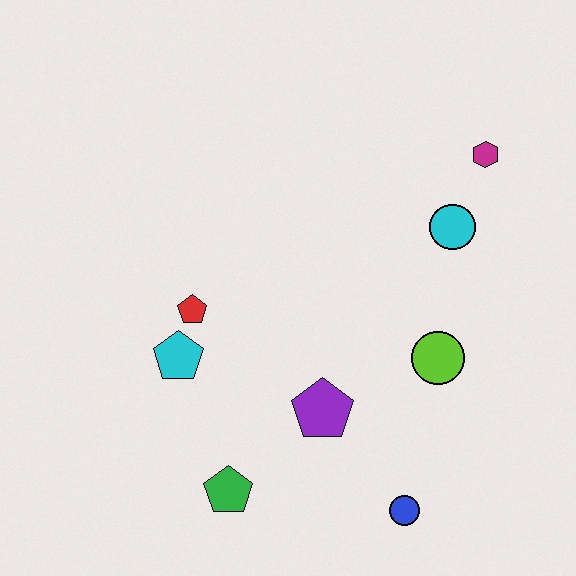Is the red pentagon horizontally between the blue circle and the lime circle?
No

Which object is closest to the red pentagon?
The cyan pentagon is closest to the red pentagon.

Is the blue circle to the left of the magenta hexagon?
Yes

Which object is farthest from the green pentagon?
The magenta hexagon is farthest from the green pentagon.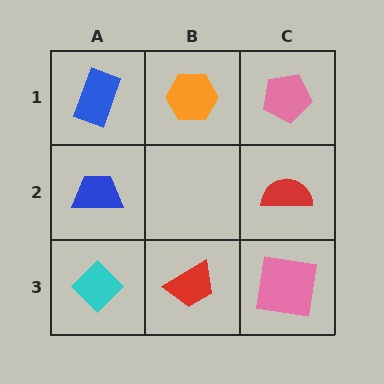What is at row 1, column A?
A blue rectangle.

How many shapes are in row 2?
2 shapes.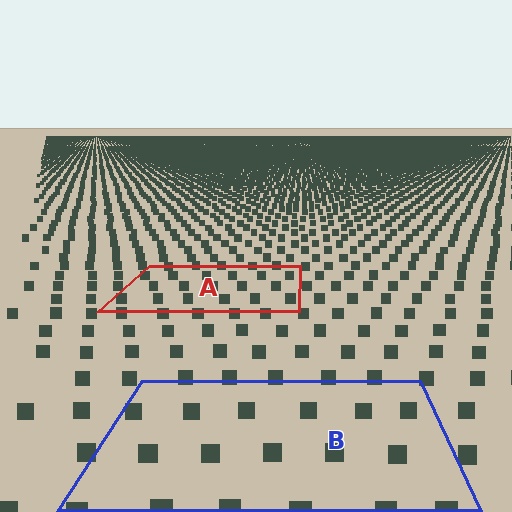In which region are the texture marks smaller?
The texture marks are smaller in region A, because it is farther away.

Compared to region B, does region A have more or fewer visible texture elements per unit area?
Region A has more texture elements per unit area — they are packed more densely because it is farther away.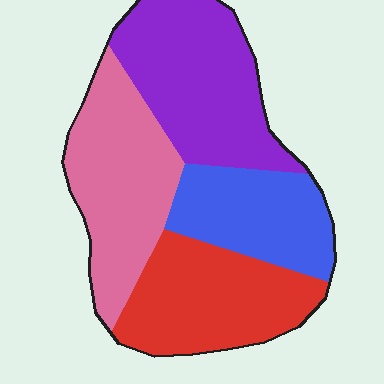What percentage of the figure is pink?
Pink takes up about one quarter (1/4) of the figure.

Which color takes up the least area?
Blue, at roughly 20%.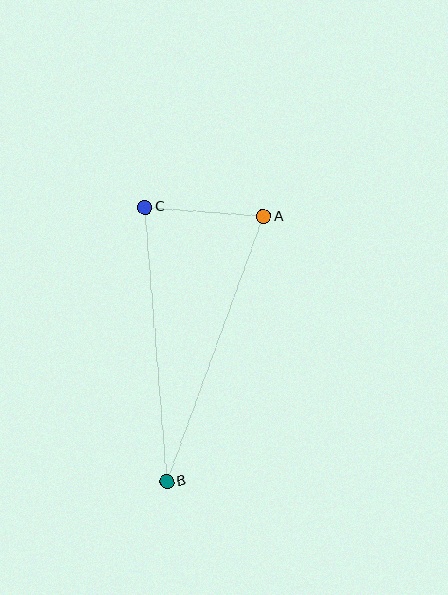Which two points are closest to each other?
Points A and C are closest to each other.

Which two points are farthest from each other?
Points A and B are farthest from each other.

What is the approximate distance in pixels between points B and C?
The distance between B and C is approximately 275 pixels.